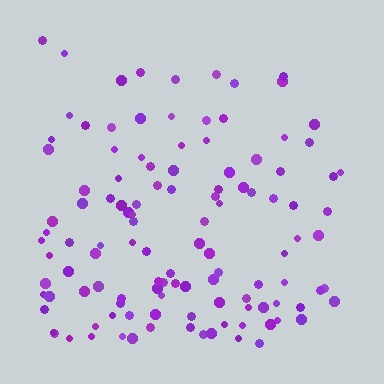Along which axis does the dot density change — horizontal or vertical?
Vertical.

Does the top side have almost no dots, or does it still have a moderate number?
Still a moderate number, just noticeably fewer than the bottom.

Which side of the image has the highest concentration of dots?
The bottom.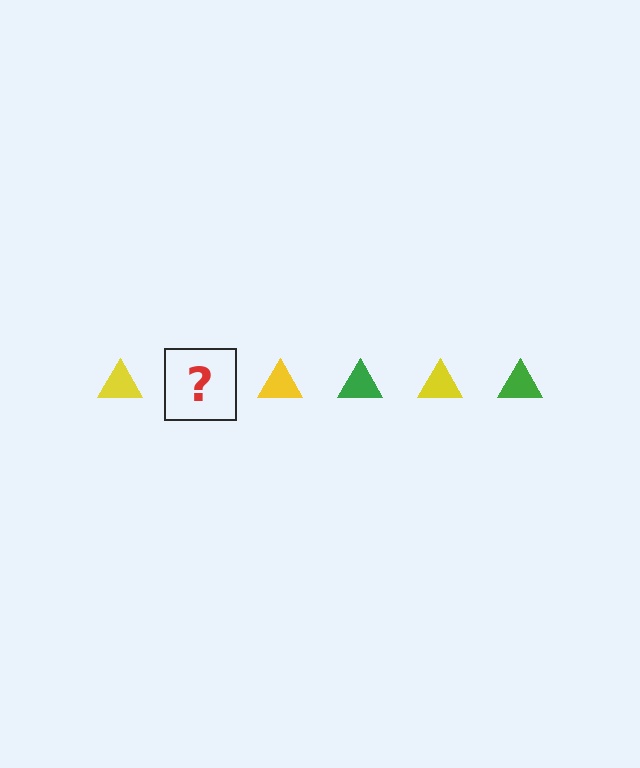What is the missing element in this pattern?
The missing element is a green triangle.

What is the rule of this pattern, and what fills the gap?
The rule is that the pattern cycles through yellow, green triangles. The gap should be filled with a green triangle.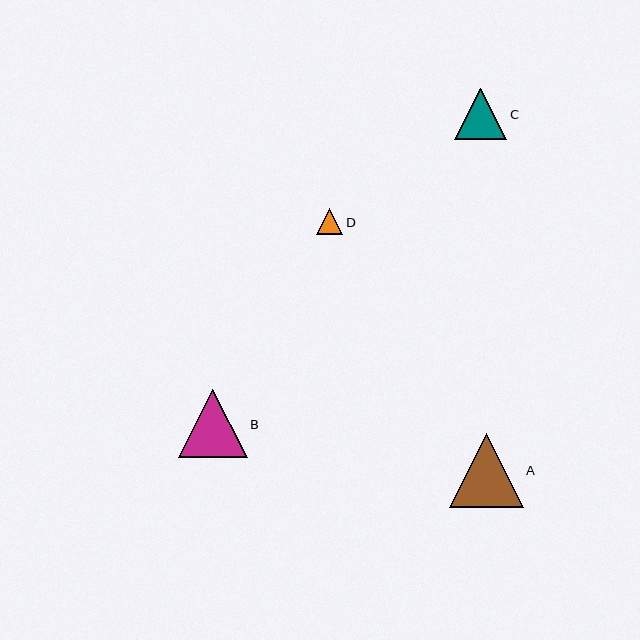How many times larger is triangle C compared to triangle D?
Triangle C is approximately 2.0 times the size of triangle D.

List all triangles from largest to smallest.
From largest to smallest: A, B, C, D.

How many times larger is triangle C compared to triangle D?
Triangle C is approximately 2.0 times the size of triangle D.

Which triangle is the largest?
Triangle A is the largest with a size of approximately 74 pixels.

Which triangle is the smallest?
Triangle D is the smallest with a size of approximately 26 pixels.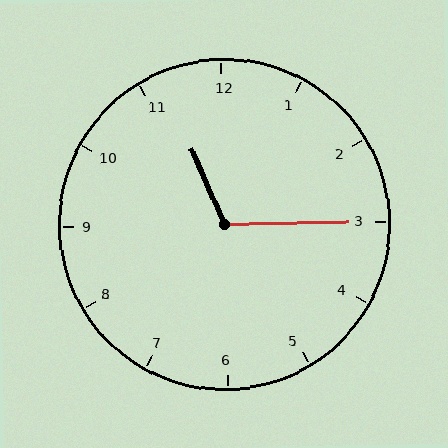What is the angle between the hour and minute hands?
Approximately 112 degrees.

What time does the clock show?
11:15.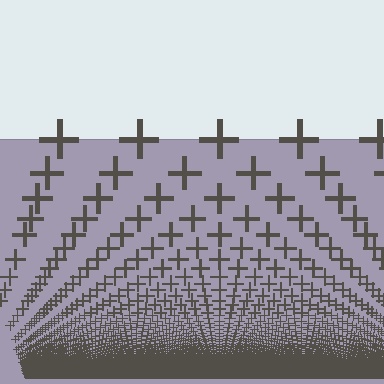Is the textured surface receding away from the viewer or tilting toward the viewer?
The surface appears to tilt toward the viewer. Texture elements get larger and sparser toward the top.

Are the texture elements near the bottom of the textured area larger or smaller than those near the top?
Smaller. The gradient is inverted — elements near the bottom are smaller and denser.